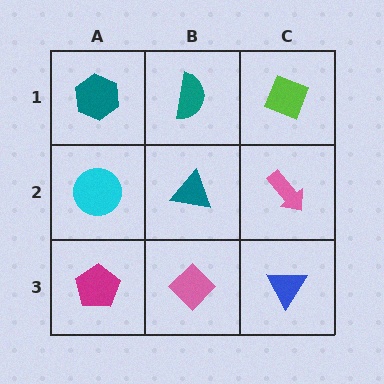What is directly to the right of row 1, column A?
A teal semicircle.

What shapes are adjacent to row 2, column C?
A lime diamond (row 1, column C), a blue triangle (row 3, column C), a teal triangle (row 2, column B).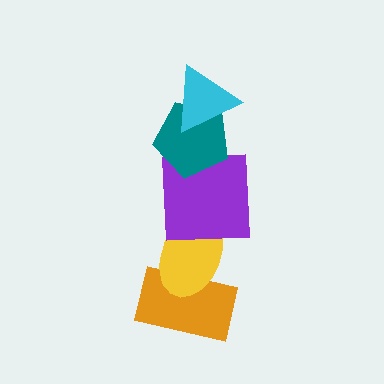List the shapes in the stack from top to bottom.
From top to bottom: the cyan triangle, the teal pentagon, the purple square, the yellow ellipse, the orange rectangle.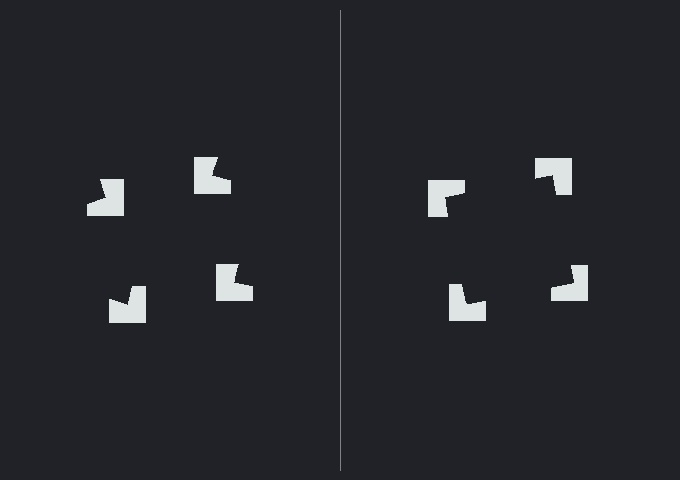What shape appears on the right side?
An illusory square.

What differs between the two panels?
The notched squares are positioned identically on both sides; only the wedge orientations differ. On the right they align to a square; on the left they are misaligned.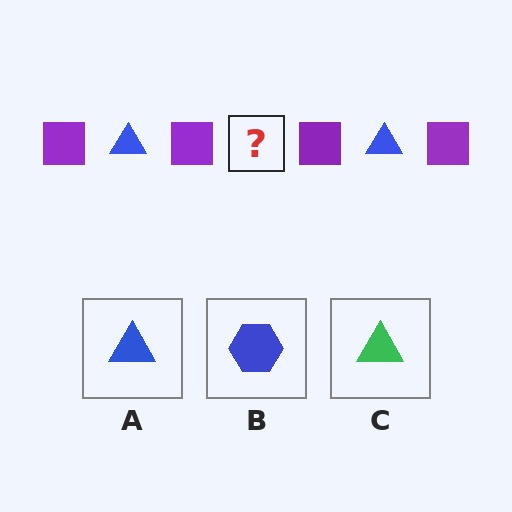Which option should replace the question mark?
Option A.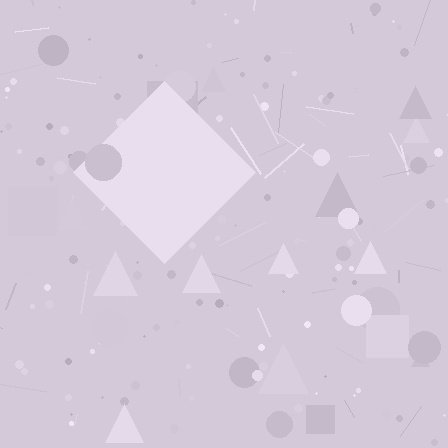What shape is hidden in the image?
A diamond is hidden in the image.